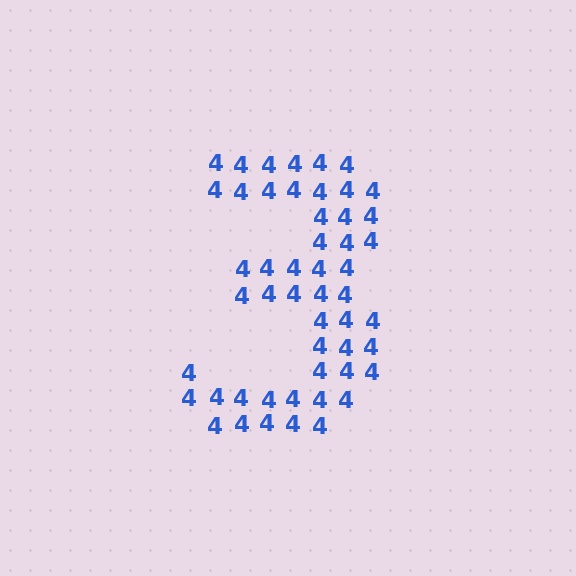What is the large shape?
The large shape is the digit 3.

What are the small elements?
The small elements are digit 4's.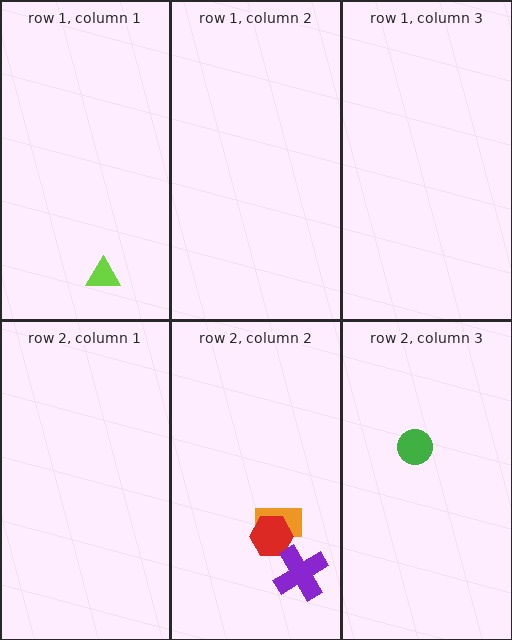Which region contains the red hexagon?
The row 2, column 2 region.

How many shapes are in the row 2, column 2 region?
3.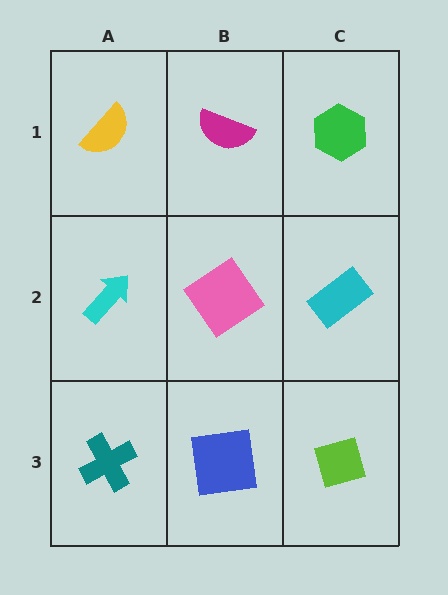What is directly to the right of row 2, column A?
A pink diamond.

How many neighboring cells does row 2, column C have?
3.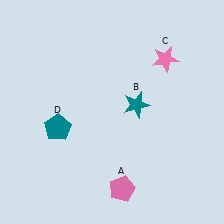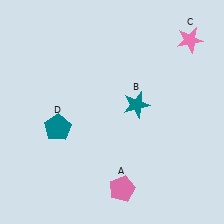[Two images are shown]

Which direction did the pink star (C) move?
The pink star (C) moved right.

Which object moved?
The pink star (C) moved right.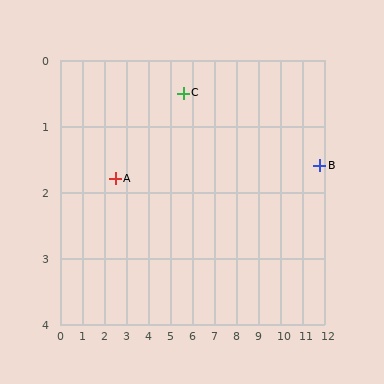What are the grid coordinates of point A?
Point A is at approximately (2.5, 1.8).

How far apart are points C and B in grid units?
Points C and B are about 6.3 grid units apart.